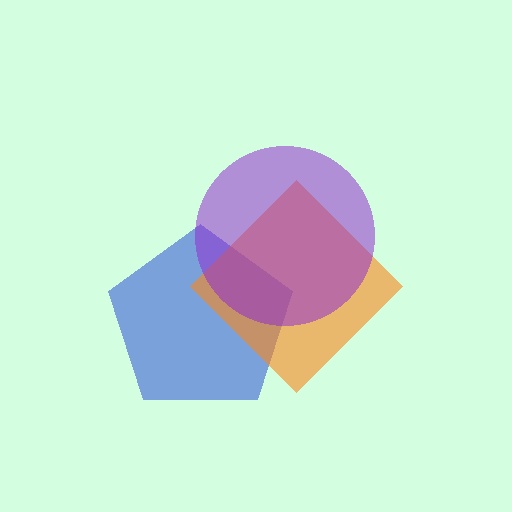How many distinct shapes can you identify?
There are 3 distinct shapes: a blue pentagon, an orange diamond, a purple circle.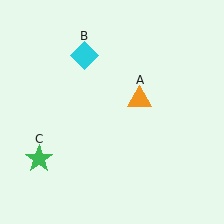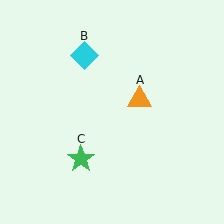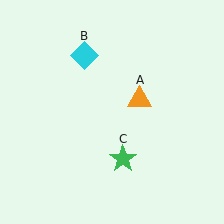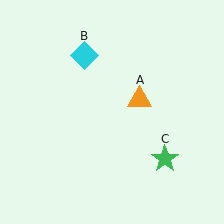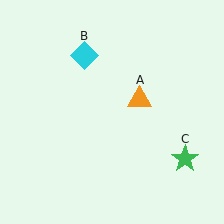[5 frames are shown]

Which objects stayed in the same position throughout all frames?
Orange triangle (object A) and cyan diamond (object B) remained stationary.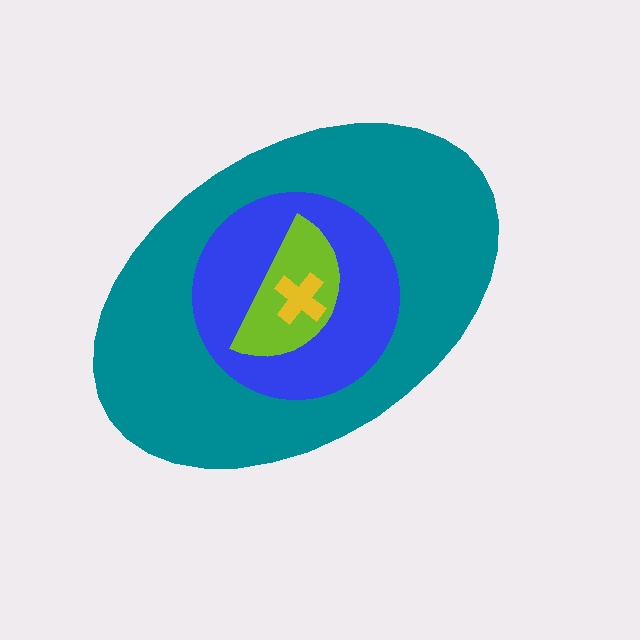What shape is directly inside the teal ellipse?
The blue circle.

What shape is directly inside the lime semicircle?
The yellow cross.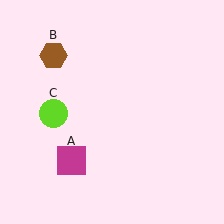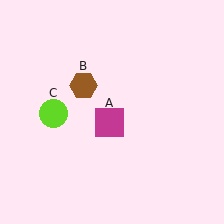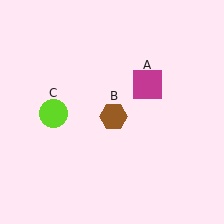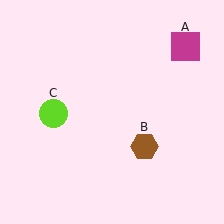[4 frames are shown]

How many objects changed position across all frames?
2 objects changed position: magenta square (object A), brown hexagon (object B).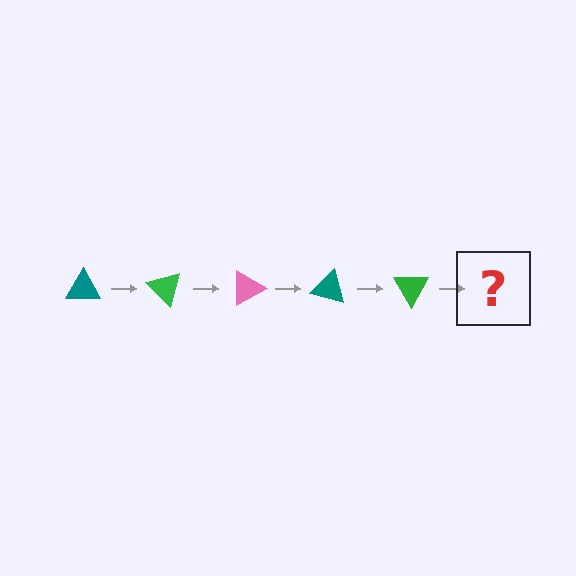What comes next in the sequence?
The next element should be a pink triangle, rotated 225 degrees from the start.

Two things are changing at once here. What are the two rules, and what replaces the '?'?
The two rules are that it rotates 45 degrees each step and the color cycles through teal, green, and pink. The '?' should be a pink triangle, rotated 225 degrees from the start.